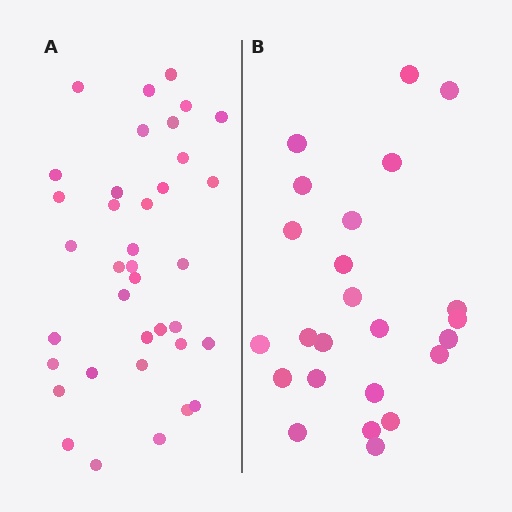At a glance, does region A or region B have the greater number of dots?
Region A (the left region) has more dots.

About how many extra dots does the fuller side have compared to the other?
Region A has approximately 15 more dots than region B.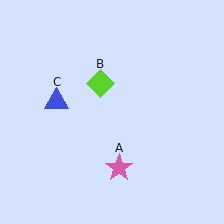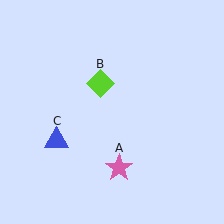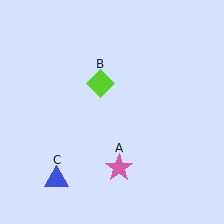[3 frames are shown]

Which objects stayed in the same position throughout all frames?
Pink star (object A) and lime diamond (object B) remained stationary.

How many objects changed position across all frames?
1 object changed position: blue triangle (object C).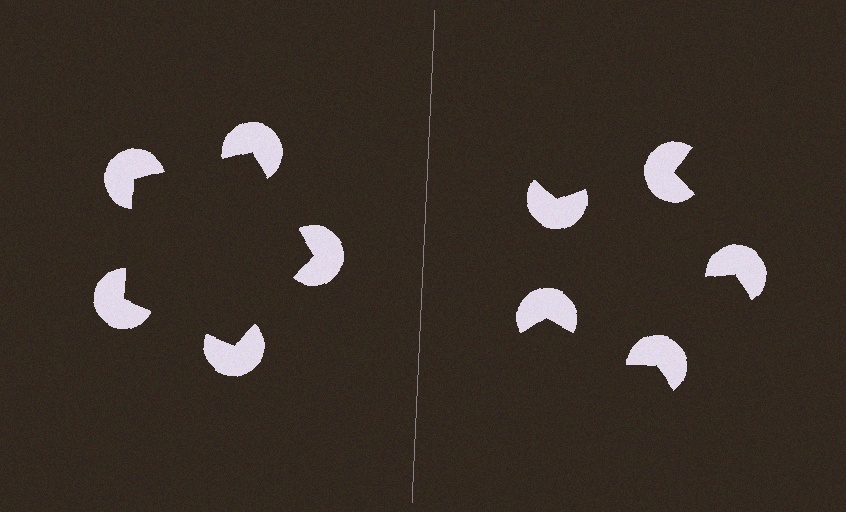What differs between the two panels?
The pac-man discs are positioned identically on both sides; only the wedge orientations differ. On the left they align to a pentagon; on the right they are misaligned.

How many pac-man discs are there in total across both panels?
10 — 5 on each side.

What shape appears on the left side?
An illusory pentagon.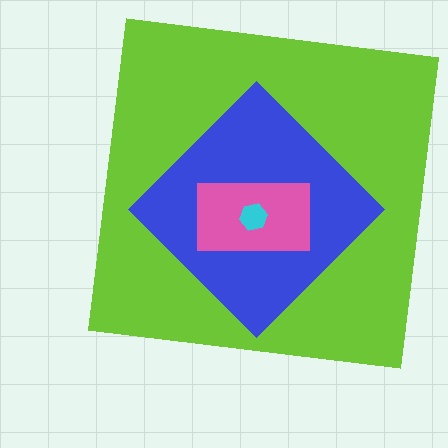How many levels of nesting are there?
4.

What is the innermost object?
The cyan hexagon.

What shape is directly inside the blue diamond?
The pink rectangle.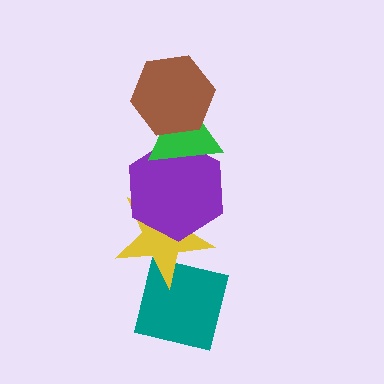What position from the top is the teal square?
The teal square is 5th from the top.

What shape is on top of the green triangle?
The brown hexagon is on top of the green triangle.